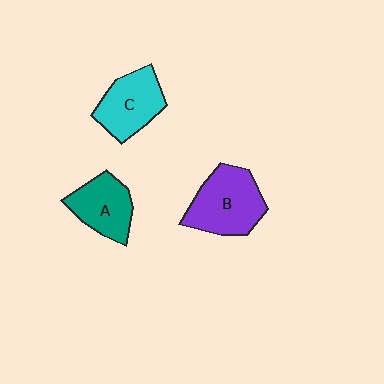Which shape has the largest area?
Shape B (purple).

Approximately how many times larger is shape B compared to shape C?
Approximately 1.2 times.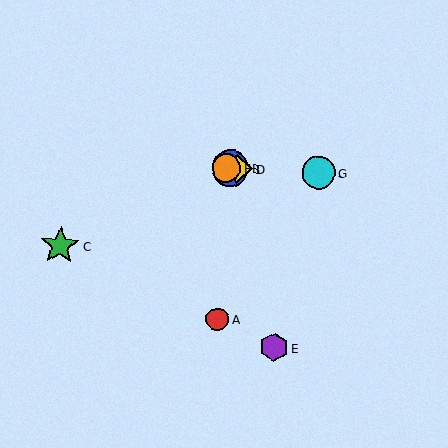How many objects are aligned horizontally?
4 objects (B, D, F, G) are aligned horizontally.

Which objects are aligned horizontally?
Objects B, D, F, G are aligned horizontally.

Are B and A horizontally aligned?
No, B is at y≈168 and A is at y≈319.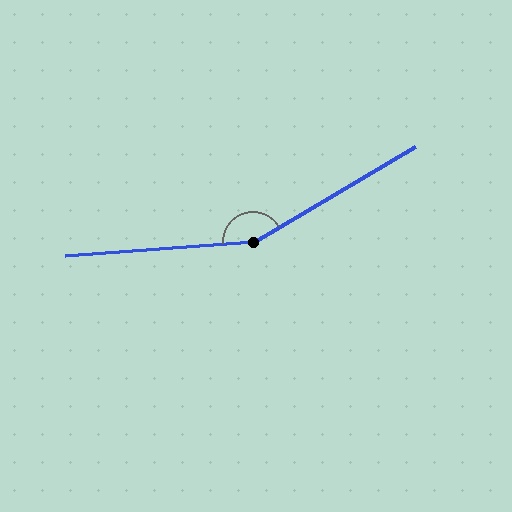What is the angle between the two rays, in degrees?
Approximately 154 degrees.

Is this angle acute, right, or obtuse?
It is obtuse.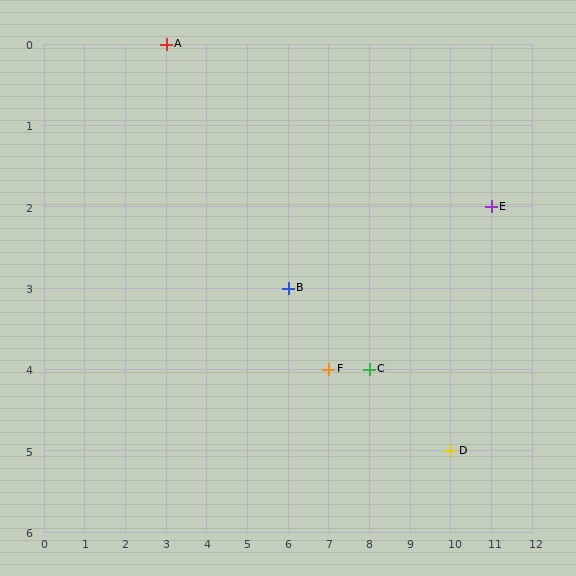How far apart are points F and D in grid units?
Points F and D are 3 columns and 1 row apart (about 3.2 grid units diagonally).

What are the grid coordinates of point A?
Point A is at grid coordinates (3, 0).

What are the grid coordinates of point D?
Point D is at grid coordinates (10, 5).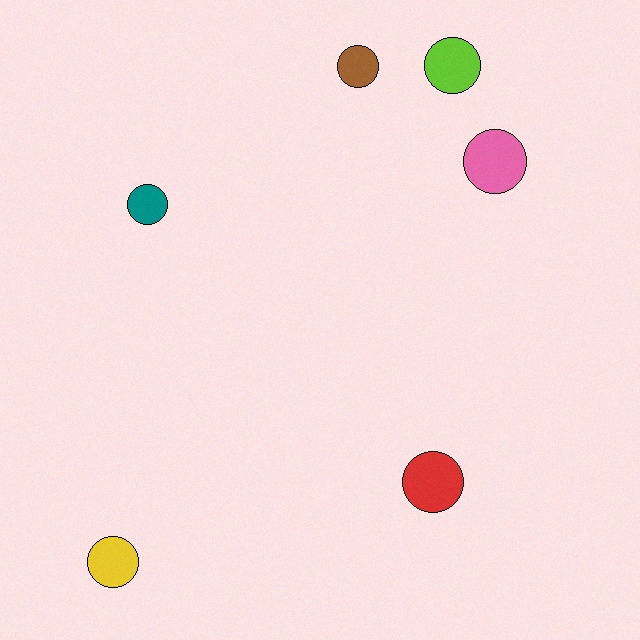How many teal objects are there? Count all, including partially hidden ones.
There is 1 teal object.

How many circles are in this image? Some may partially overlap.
There are 6 circles.